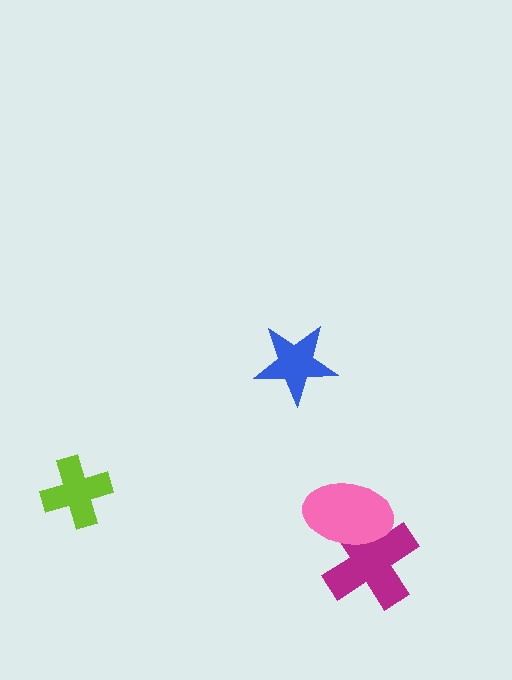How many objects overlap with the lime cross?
0 objects overlap with the lime cross.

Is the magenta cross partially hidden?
Yes, it is partially covered by another shape.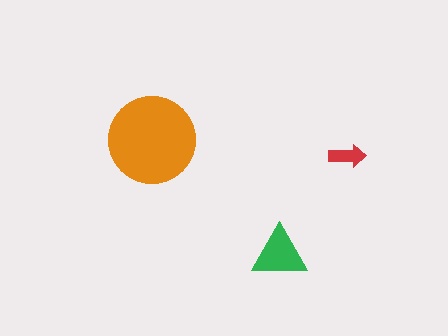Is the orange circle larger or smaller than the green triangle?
Larger.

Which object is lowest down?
The green triangle is bottommost.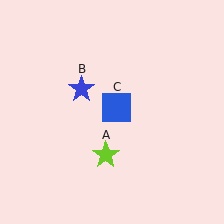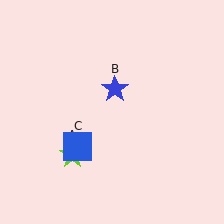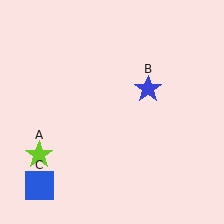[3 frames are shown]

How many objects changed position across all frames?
3 objects changed position: lime star (object A), blue star (object B), blue square (object C).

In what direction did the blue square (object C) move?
The blue square (object C) moved down and to the left.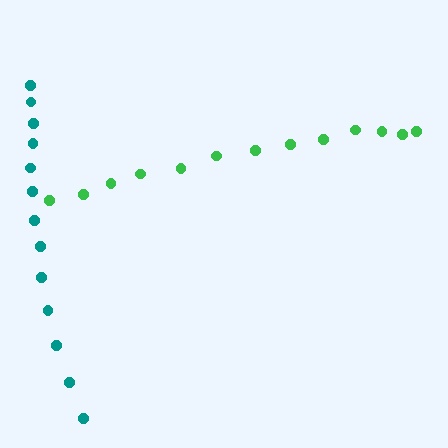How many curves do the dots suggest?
There are 2 distinct paths.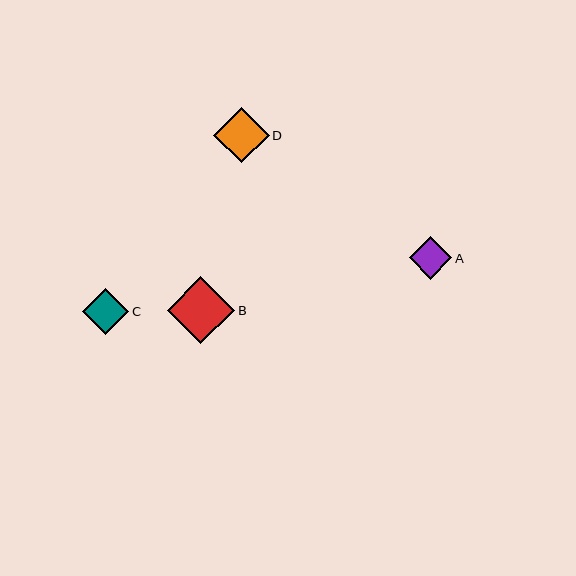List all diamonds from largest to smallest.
From largest to smallest: B, D, C, A.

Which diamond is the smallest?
Diamond A is the smallest with a size of approximately 42 pixels.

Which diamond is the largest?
Diamond B is the largest with a size of approximately 67 pixels.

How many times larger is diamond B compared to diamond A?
Diamond B is approximately 1.6 times the size of diamond A.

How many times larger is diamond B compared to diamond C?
Diamond B is approximately 1.5 times the size of diamond C.